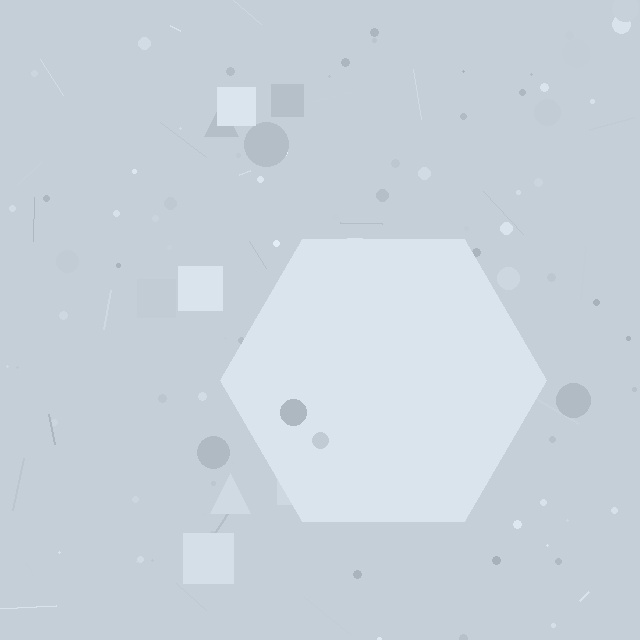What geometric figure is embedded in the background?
A hexagon is embedded in the background.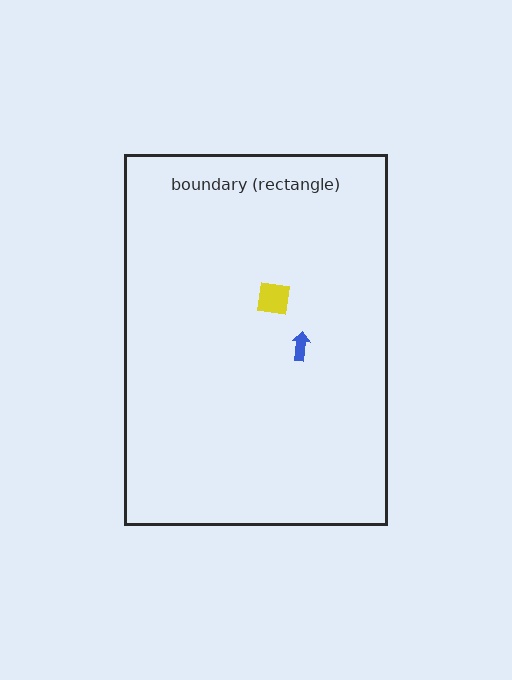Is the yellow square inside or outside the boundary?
Inside.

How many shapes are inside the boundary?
2 inside, 0 outside.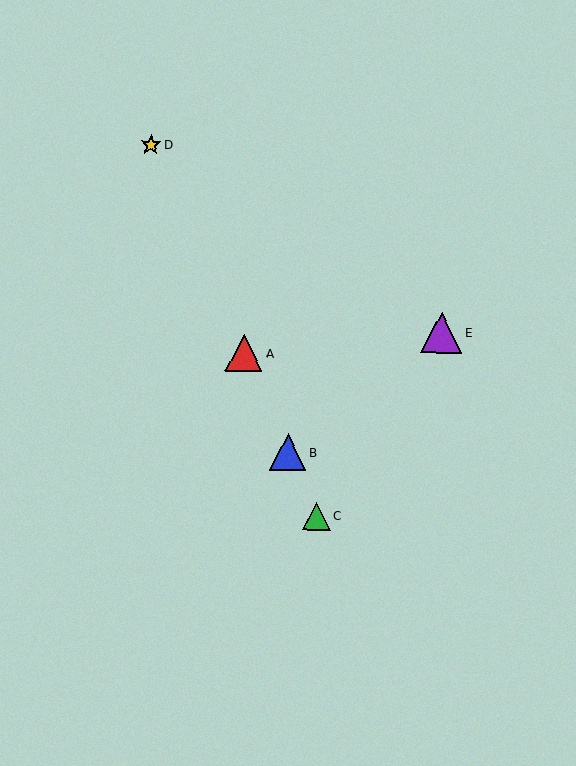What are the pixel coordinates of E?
Object E is at (442, 332).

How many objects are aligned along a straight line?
4 objects (A, B, C, D) are aligned along a straight line.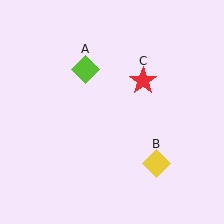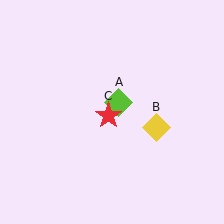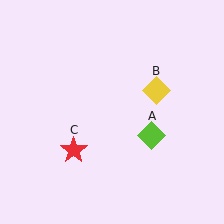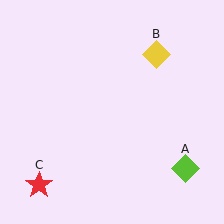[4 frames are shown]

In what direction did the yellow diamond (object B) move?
The yellow diamond (object B) moved up.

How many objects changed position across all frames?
3 objects changed position: lime diamond (object A), yellow diamond (object B), red star (object C).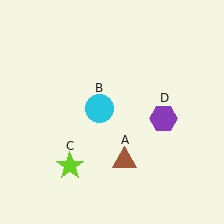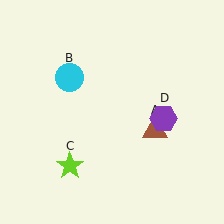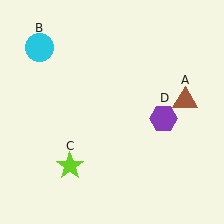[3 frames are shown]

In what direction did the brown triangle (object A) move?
The brown triangle (object A) moved up and to the right.